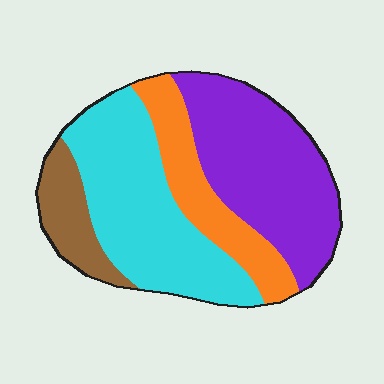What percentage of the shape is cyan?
Cyan covers 36% of the shape.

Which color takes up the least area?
Brown, at roughly 10%.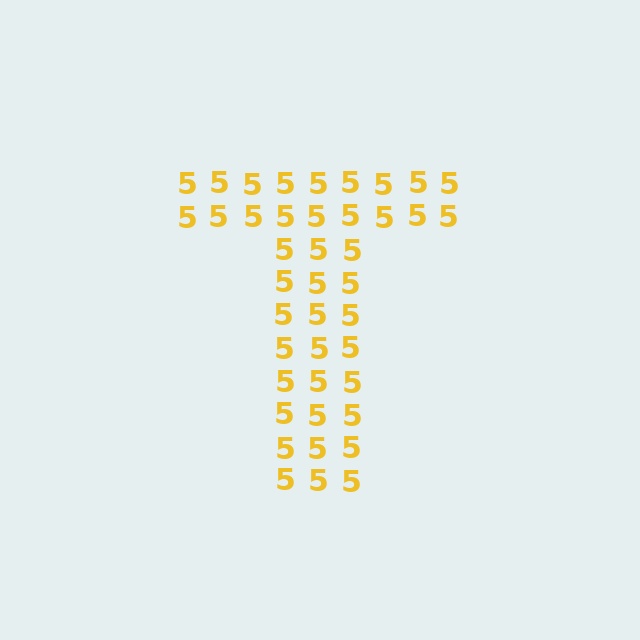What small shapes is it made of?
It is made of small digit 5's.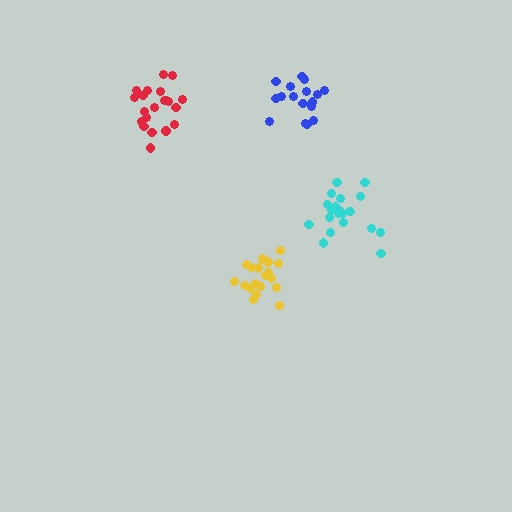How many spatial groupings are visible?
There are 4 spatial groupings.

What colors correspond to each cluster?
The clusters are colored: yellow, cyan, blue, red.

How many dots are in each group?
Group 1: 20 dots, Group 2: 20 dots, Group 3: 17 dots, Group 4: 21 dots (78 total).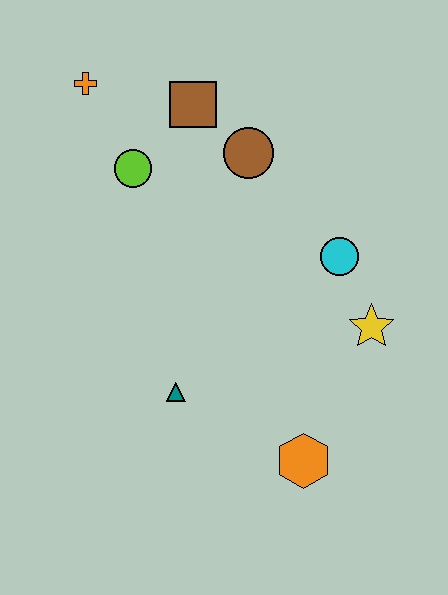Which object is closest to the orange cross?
The lime circle is closest to the orange cross.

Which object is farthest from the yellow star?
The orange cross is farthest from the yellow star.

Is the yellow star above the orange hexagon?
Yes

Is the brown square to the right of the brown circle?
No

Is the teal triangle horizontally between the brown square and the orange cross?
Yes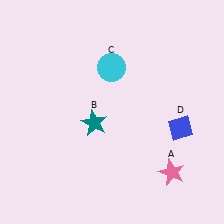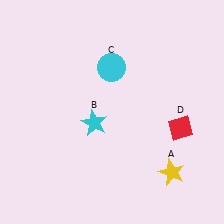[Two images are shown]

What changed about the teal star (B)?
In Image 1, B is teal. In Image 2, it changed to cyan.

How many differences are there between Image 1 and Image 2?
There are 3 differences between the two images.